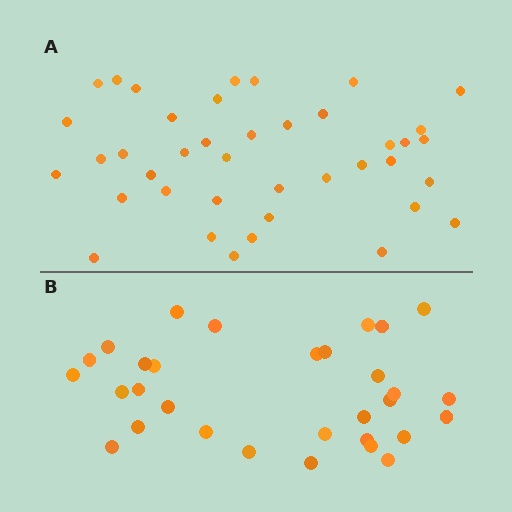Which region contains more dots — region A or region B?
Region A (the top region) has more dots.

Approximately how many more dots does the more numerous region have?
Region A has roughly 8 or so more dots than region B.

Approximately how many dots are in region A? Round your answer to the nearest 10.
About 40 dots.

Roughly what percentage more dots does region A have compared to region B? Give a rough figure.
About 30% more.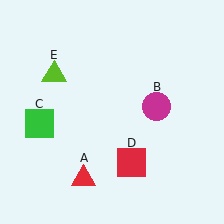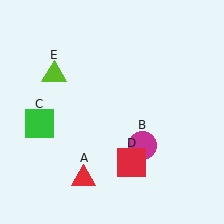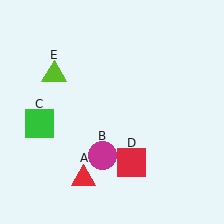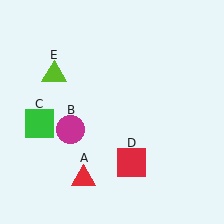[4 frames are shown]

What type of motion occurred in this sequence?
The magenta circle (object B) rotated clockwise around the center of the scene.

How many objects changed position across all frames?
1 object changed position: magenta circle (object B).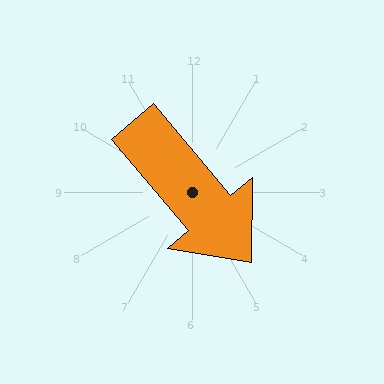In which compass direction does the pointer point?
Southeast.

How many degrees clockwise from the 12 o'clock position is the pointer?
Approximately 140 degrees.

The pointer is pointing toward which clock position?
Roughly 5 o'clock.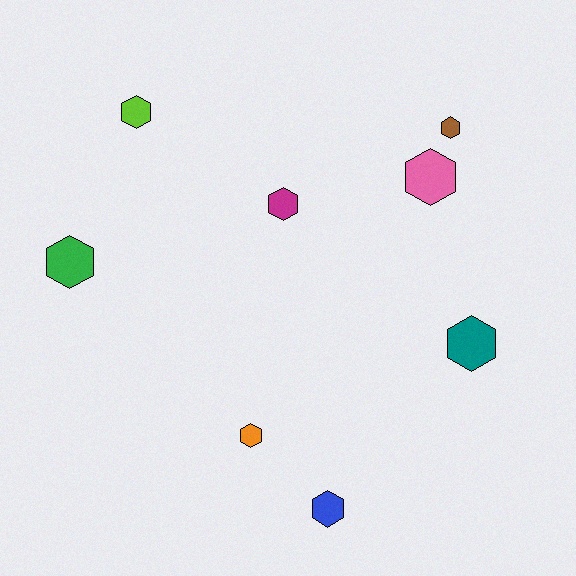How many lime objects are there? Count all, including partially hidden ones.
There is 1 lime object.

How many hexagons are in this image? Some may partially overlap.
There are 8 hexagons.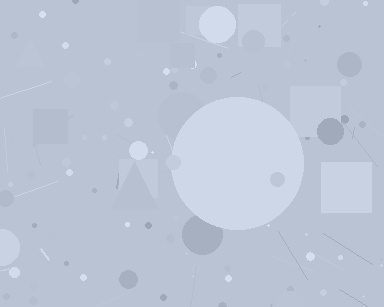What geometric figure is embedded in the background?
A circle is embedded in the background.